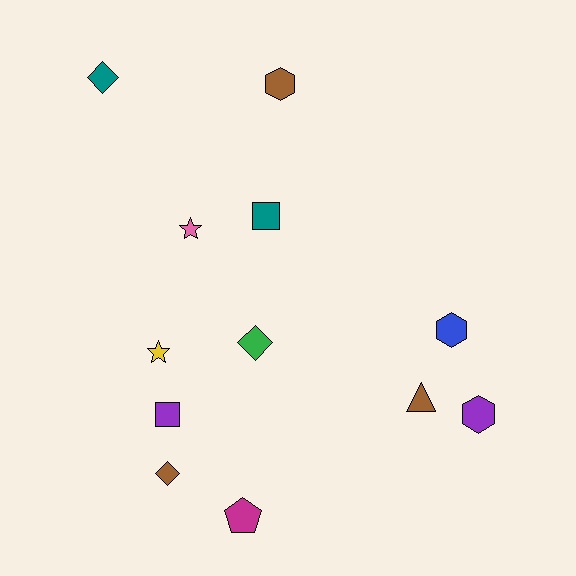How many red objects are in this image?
There are no red objects.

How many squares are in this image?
There are 2 squares.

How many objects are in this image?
There are 12 objects.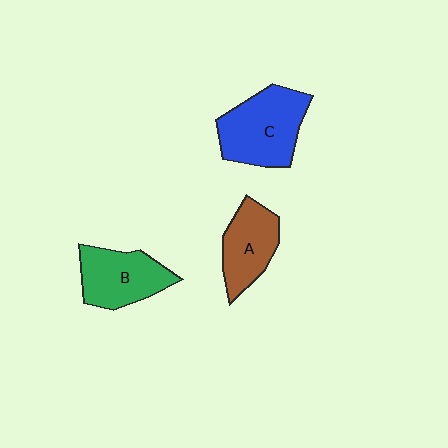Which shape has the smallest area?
Shape A (brown).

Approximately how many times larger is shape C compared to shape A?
Approximately 1.4 times.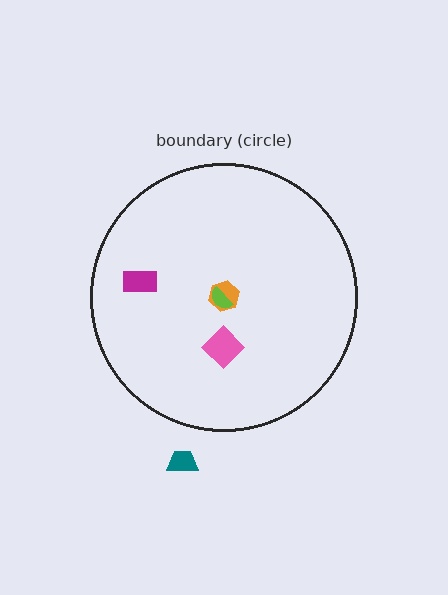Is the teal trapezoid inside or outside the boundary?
Outside.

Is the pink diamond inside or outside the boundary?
Inside.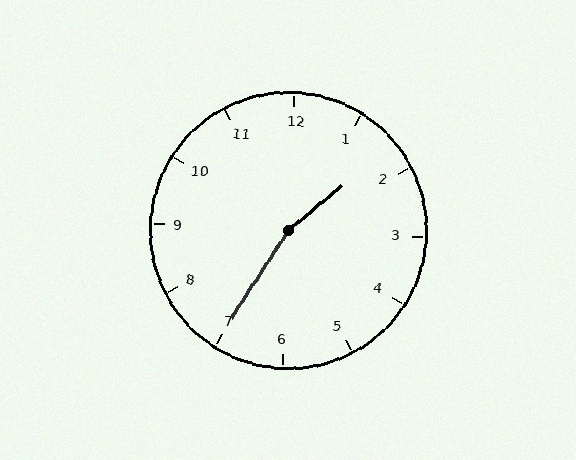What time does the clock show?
1:35.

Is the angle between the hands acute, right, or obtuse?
It is obtuse.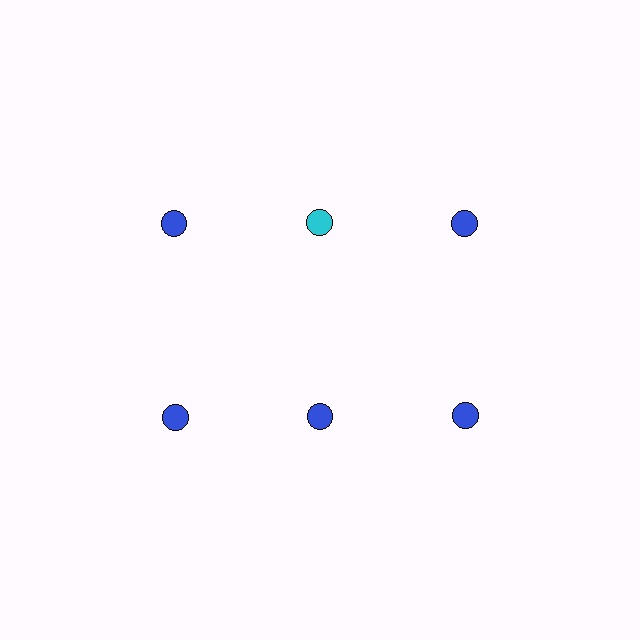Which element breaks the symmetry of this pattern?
The cyan circle in the top row, second from left column breaks the symmetry. All other shapes are blue circles.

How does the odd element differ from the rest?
It has a different color: cyan instead of blue.